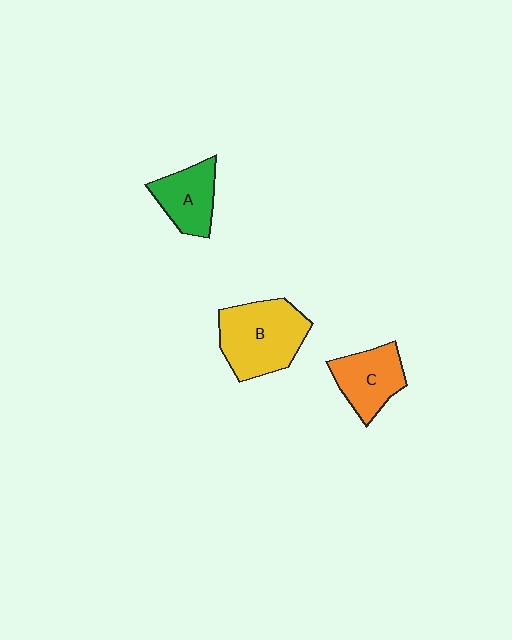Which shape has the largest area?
Shape B (yellow).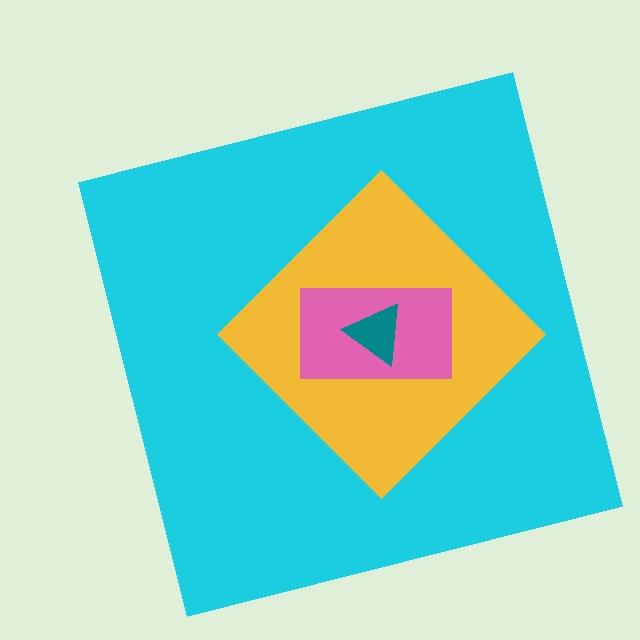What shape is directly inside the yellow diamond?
The pink rectangle.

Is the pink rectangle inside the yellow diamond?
Yes.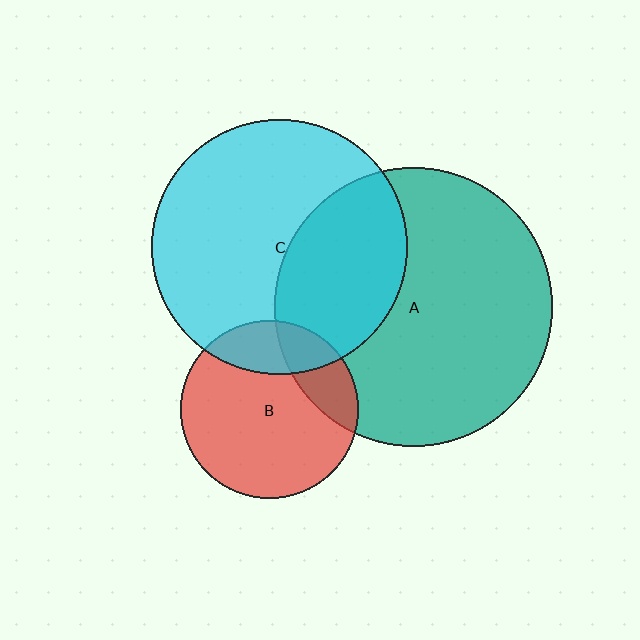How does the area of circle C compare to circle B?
Approximately 2.1 times.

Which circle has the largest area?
Circle A (teal).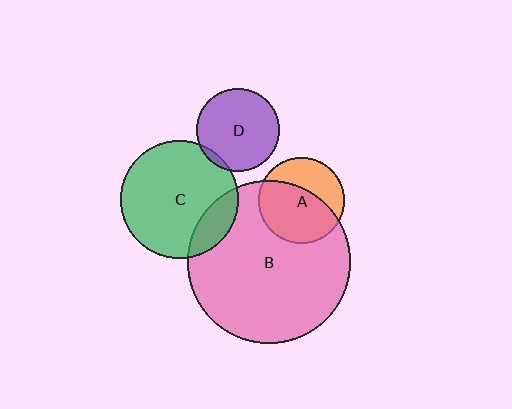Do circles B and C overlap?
Yes.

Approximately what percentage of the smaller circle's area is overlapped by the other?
Approximately 15%.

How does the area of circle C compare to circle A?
Approximately 1.9 times.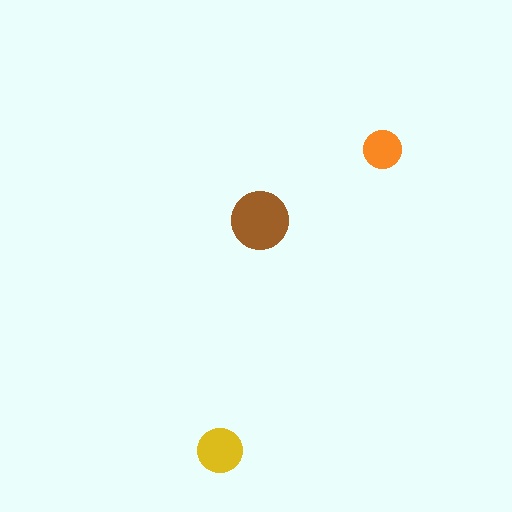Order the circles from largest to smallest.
the brown one, the yellow one, the orange one.